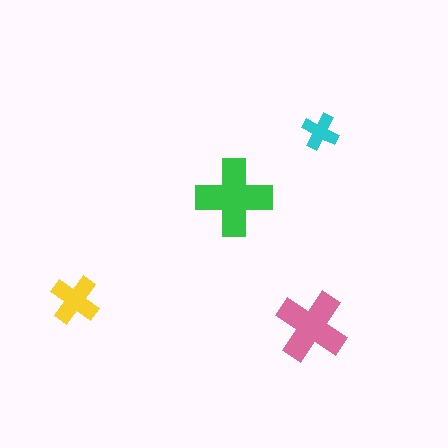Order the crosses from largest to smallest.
the green one, the pink one, the yellow one, the cyan one.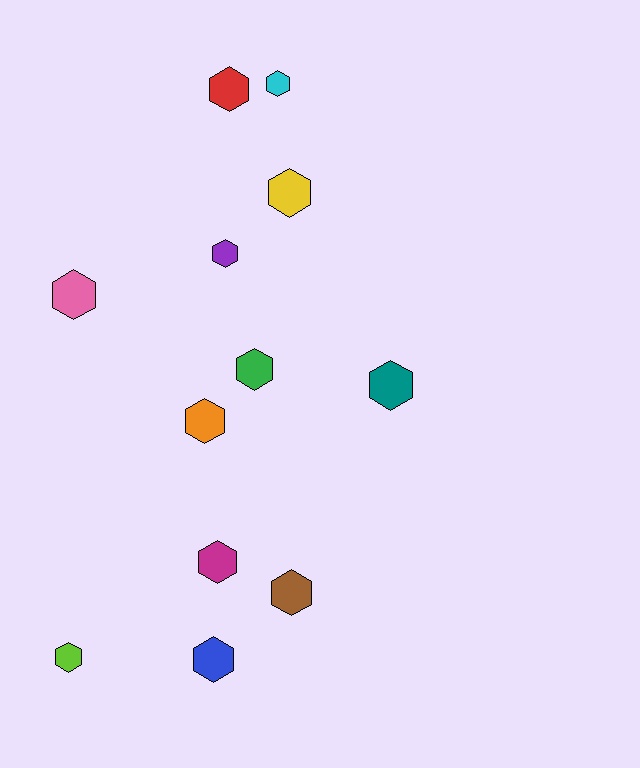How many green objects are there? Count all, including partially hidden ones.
There is 1 green object.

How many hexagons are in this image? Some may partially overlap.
There are 12 hexagons.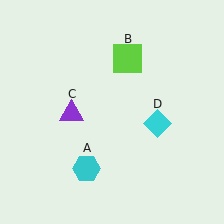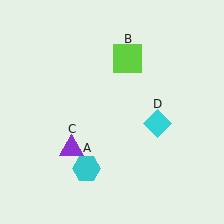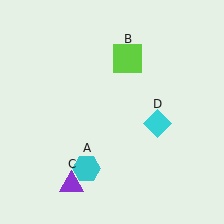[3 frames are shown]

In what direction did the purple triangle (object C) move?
The purple triangle (object C) moved down.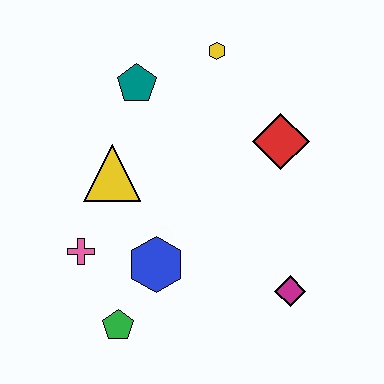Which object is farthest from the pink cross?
The yellow hexagon is farthest from the pink cross.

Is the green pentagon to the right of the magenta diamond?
No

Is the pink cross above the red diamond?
No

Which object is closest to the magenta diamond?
The blue hexagon is closest to the magenta diamond.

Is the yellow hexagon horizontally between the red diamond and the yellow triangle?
Yes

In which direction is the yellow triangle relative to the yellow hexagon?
The yellow triangle is below the yellow hexagon.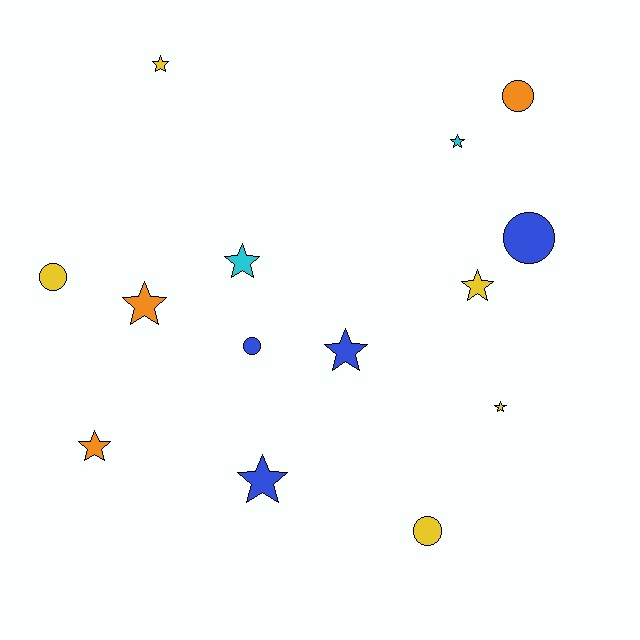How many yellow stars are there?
There are 3 yellow stars.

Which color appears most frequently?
Yellow, with 5 objects.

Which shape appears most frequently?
Star, with 9 objects.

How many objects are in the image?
There are 14 objects.